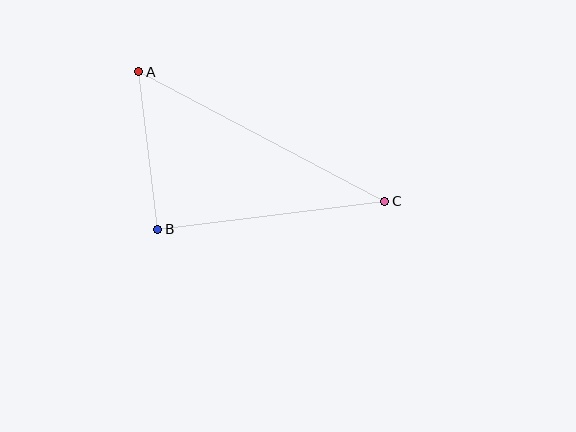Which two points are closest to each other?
Points A and B are closest to each other.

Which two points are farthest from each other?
Points A and C are farthest from each other.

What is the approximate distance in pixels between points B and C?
The distance between B and C is approximately 229 pixels.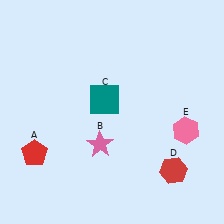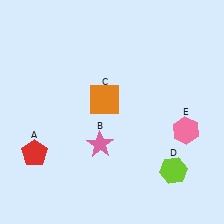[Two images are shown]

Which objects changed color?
C changed from teal to orange. D changed from red to lime.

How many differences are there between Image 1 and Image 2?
There are 2 differences between the two images.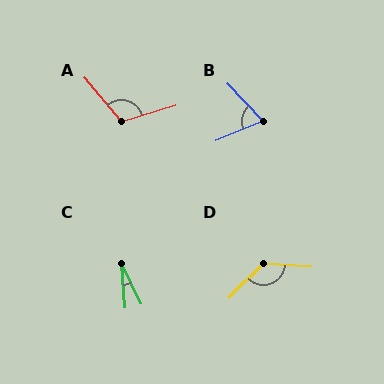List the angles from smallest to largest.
C (21°), B (69°), A (113°), D (130°).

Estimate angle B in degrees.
Approximately 69 degrees.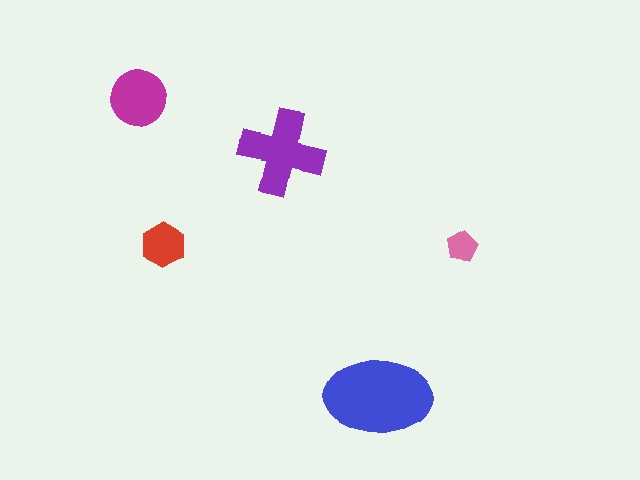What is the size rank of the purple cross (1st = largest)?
2nd.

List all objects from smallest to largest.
The pink pentagon, the red hexagon, the magenta circle, the purple cross, the blue ellipse.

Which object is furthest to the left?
The magenta circle is leftmost.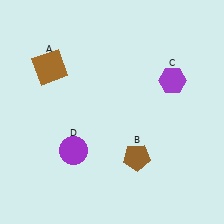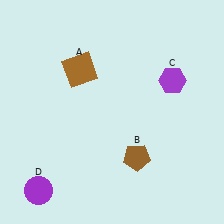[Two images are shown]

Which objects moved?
The objects that moved are: the brown square (A), the purple circle (D).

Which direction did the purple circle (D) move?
The purple circle (D) moved down.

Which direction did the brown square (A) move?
The brown square (A) moved right.